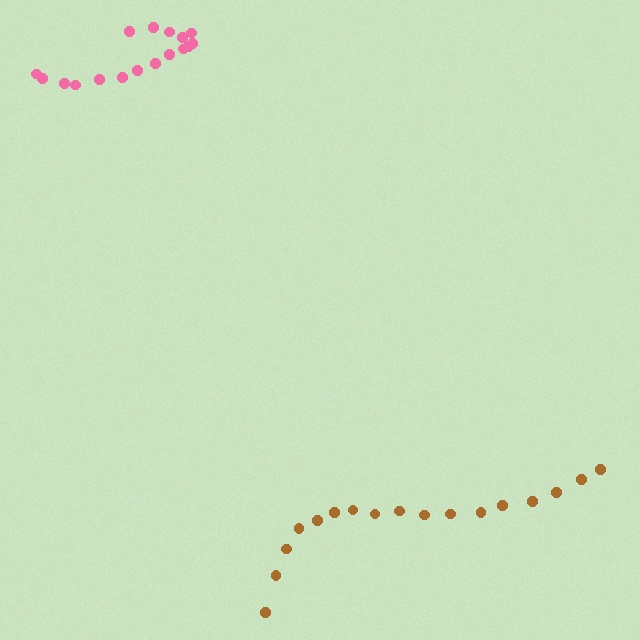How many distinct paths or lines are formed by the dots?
There are 2 distinct paths.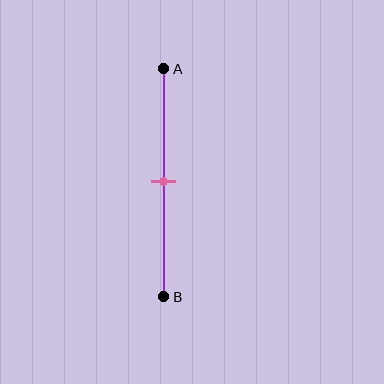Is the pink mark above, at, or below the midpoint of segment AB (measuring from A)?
The pink mark is approximately at the midpoint of segment AB.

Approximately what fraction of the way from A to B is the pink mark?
The pink mark is approximately 50% of the way from A to B.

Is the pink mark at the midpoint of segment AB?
Yes, the mark is approximately at the midpoint.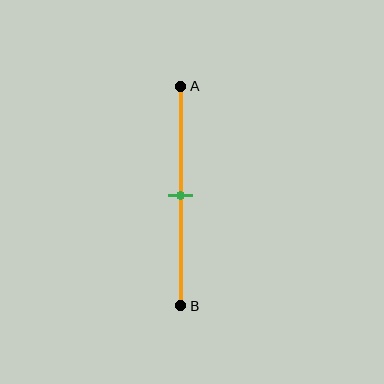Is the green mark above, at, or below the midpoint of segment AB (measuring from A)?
The green mark is approximately at the midpoint of segment AB.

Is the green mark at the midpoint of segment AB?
Yes, the mark is approximately at the midpoint.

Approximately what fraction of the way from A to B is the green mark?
The green mark is approximately 50% of the way from A to B.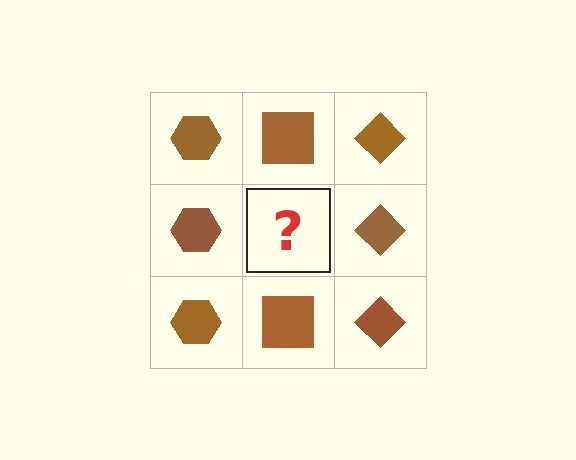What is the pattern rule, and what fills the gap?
The rule is that each column has a consistent shape. The gap should be filled with a brown square.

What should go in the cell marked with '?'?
The missing cell should contain a brown square.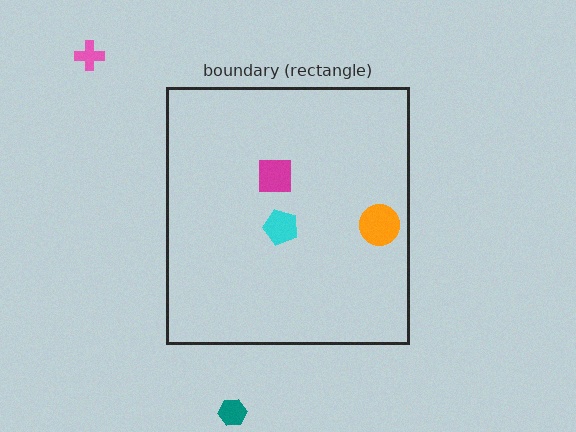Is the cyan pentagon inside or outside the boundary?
Inside.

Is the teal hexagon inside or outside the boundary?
Outside.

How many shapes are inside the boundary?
3 inside, 2 outside.